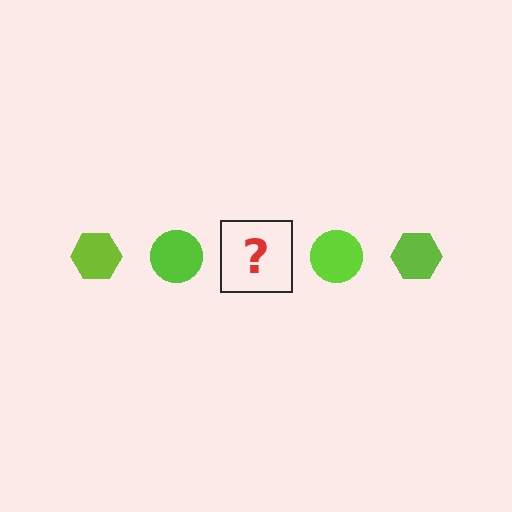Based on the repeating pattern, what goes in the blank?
The blank should be a lime hexagon.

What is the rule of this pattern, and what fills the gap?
The rule is that the pattern cycles through hexagon, circle shapes in lime. The gap should be filled with a lime hexagon.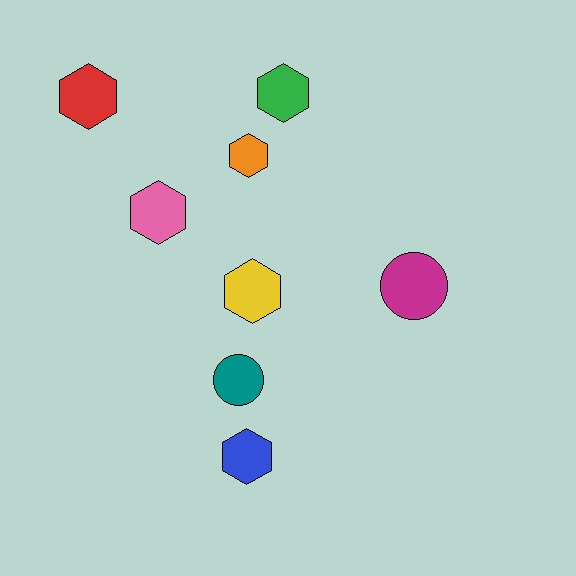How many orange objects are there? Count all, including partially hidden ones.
There is 1 orange object.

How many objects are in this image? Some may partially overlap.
There are 8 objects.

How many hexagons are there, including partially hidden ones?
There are 6 hexagons.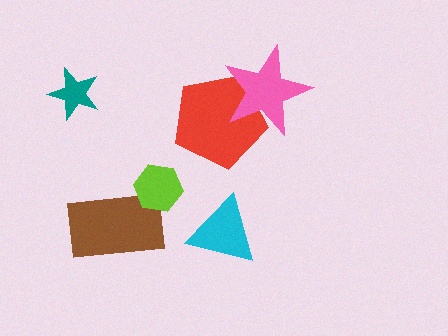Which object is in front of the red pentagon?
The pink star is in front of the red pentagon.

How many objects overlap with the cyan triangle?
0 objects overlap with the cyan triangle.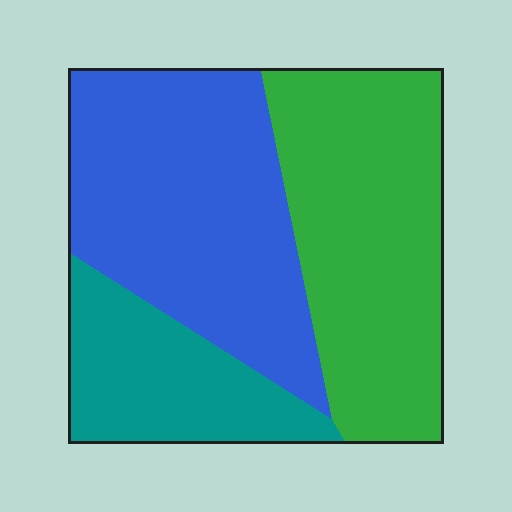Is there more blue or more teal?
Blue.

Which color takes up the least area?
Teal, at roughly 20%.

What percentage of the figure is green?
Green covers 39% of the figure.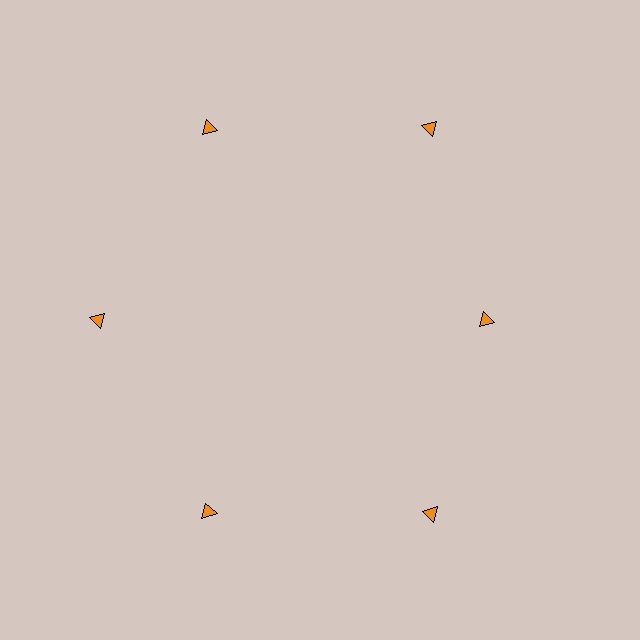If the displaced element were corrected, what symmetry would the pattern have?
It would have 6-fold rotational symmetry — the pattern would map onto itself every 60 degrees.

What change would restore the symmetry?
The symmetry would be restored by moving it outward, back onto the ring so that all 6 triangles sit at equal angles and equal distance from the center.